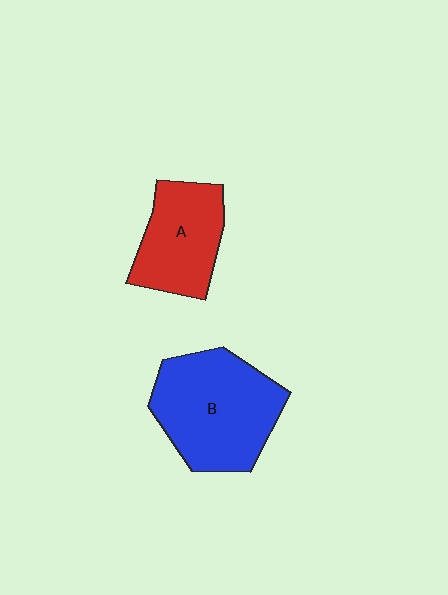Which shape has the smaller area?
Shape A (red).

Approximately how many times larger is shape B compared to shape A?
Approximately 1.5 times.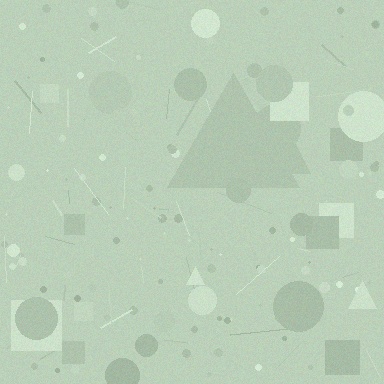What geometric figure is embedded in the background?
A triangle is embedded in the background.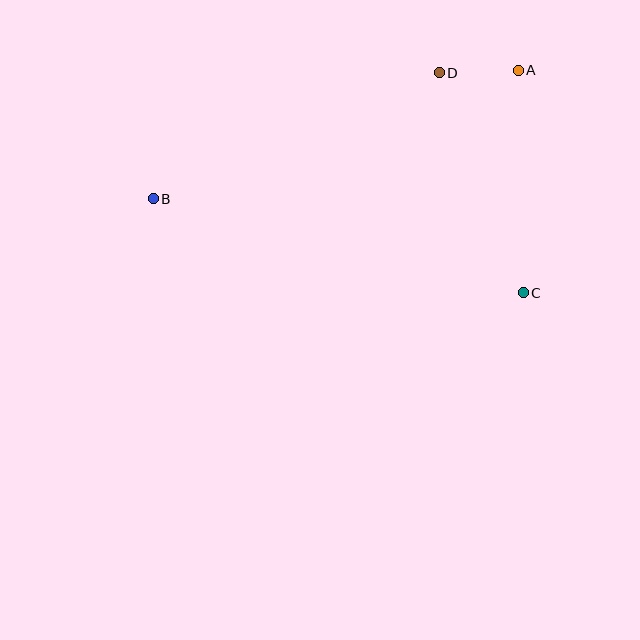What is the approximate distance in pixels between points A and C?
The distance between A and C is approximately 223 pixels.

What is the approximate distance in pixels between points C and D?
The distance between C and D is approximately 235 pixels.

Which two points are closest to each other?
Points A and D are closest to each other.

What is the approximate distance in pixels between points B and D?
The distance between B and D is approximately 313 pixels.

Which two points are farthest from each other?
Points A and B are farthest from each other.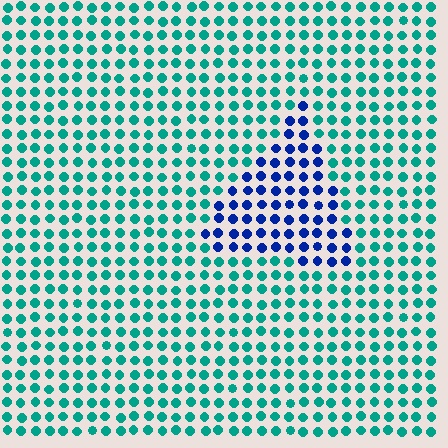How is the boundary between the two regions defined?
The boundary is defined purely by a slight shift in hue (about 56 degrees). Spacing, size, and orientation are identical on both sides.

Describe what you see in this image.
The image is filled with small teal elements in a uniform arrangement. A triangle-shaped region is visible where the elements are tinted to a slightly different hue, forming a subtle color boundary.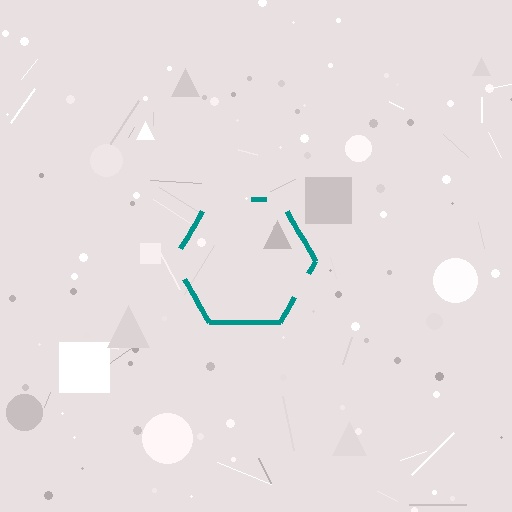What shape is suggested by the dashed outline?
The dashed outline suggests a hexagon.